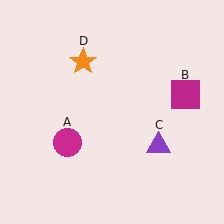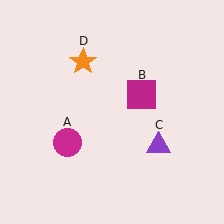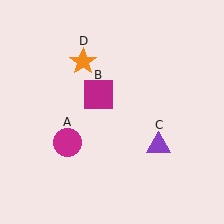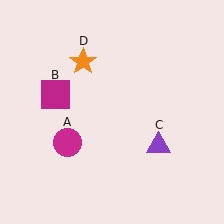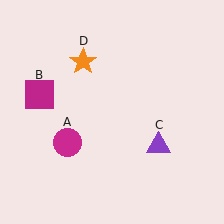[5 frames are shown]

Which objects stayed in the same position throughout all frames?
Magenta circle (object A) and purple triangle (object C) and orange star (object D) remained stationary.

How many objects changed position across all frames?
1 object changed position: magenta square (object B).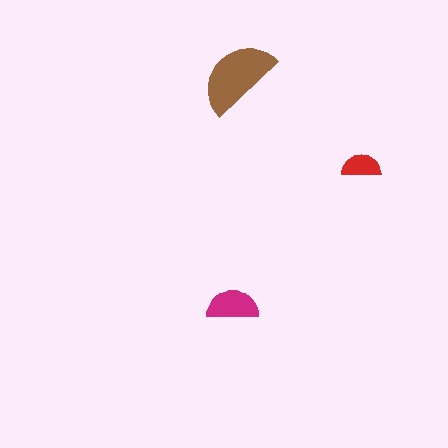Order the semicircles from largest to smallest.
the brown one, the magenta one, the red one.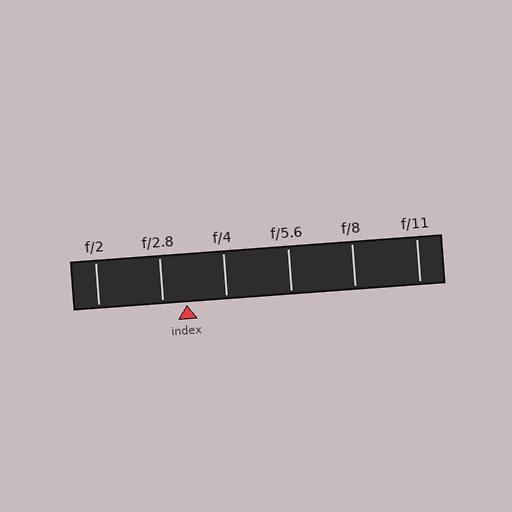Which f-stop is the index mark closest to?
The index mark is closest to f/2.8.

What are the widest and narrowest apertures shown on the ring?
The widest aperture shown is f/2 and the narrowest is f/11.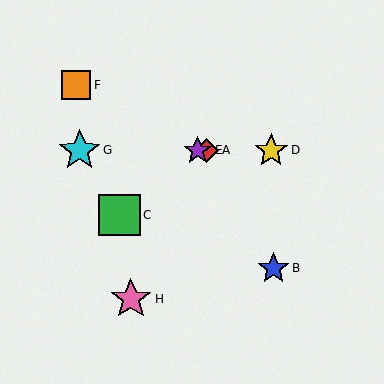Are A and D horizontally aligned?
Yes, both are at y≈151.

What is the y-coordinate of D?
Object D is at y≈151.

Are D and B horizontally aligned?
No, D is at y≈151 and B is at y≈268.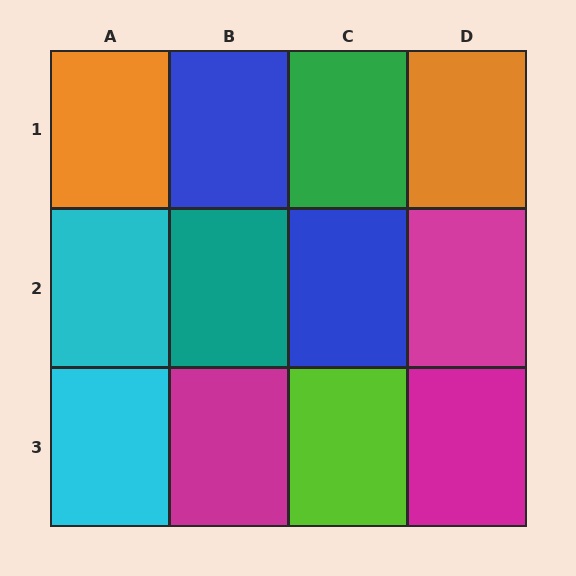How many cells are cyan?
2 cells are cyan.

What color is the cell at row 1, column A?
Orange.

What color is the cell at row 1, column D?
Orange.